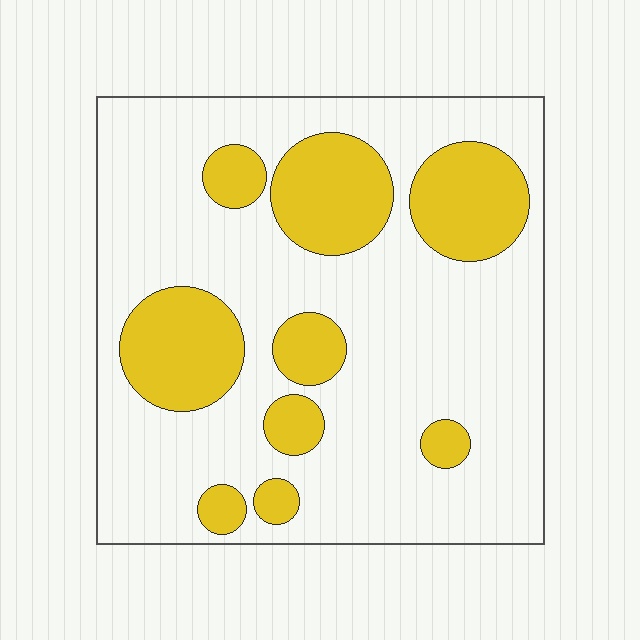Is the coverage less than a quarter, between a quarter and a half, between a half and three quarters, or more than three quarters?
Between a quarter and a half.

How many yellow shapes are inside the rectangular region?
9.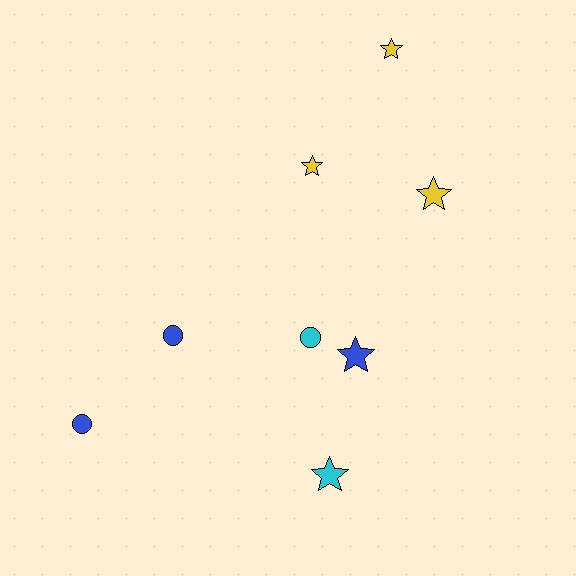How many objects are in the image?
There are 8 objects.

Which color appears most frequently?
Blue, with 3 objects.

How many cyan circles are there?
There is 1 cyan circle.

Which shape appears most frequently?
Star, with 5 objects.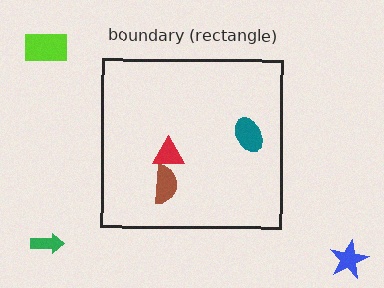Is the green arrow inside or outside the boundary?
Outside.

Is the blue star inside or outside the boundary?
Outside.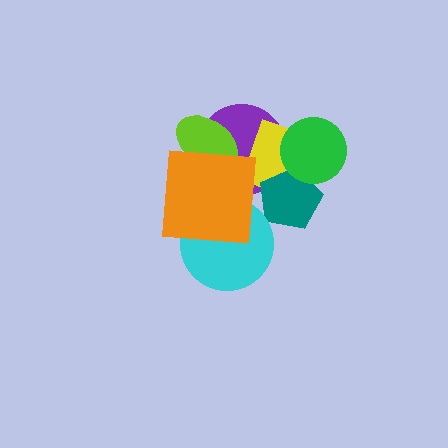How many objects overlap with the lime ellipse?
2 objects overlap with the lime ellipse.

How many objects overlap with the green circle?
2 objects overlap with the green circle.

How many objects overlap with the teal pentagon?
3 objects overlap with the teal pentagon.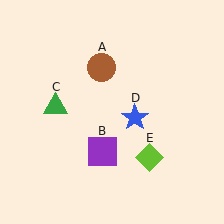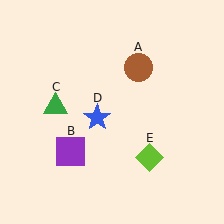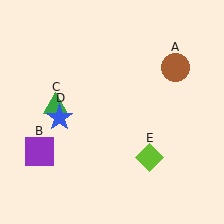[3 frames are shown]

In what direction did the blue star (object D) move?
The blue star (object D) moved left.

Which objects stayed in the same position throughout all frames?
Green triangle (object C) and lime diamond (object E) remained stationary.